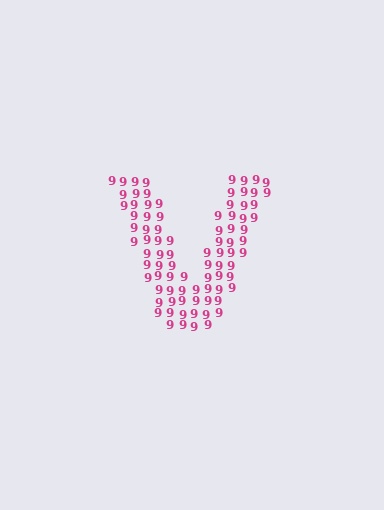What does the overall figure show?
The overall figure shows the letter V.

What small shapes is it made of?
It is made of small digit 9's.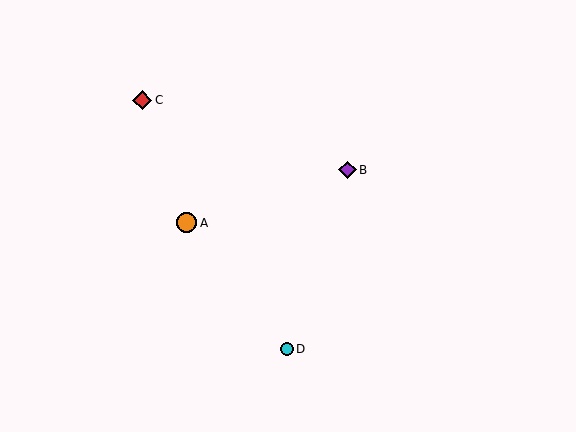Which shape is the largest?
The orange circle (labeled A) is the largest.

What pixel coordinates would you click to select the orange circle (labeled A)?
Click at (187, 223) to select the orange circle A.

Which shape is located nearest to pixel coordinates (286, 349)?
The cyan circle (labeled D) at (287, 349) is nearest to that location.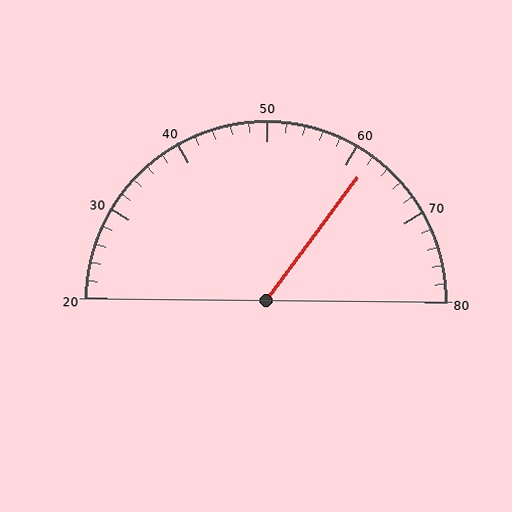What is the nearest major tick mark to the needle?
The nearest major tick mark is 60.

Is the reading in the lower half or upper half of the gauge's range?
The reading is in the upper half of the range (20 to 80).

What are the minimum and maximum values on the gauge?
The gauge ranges from 20 to 80.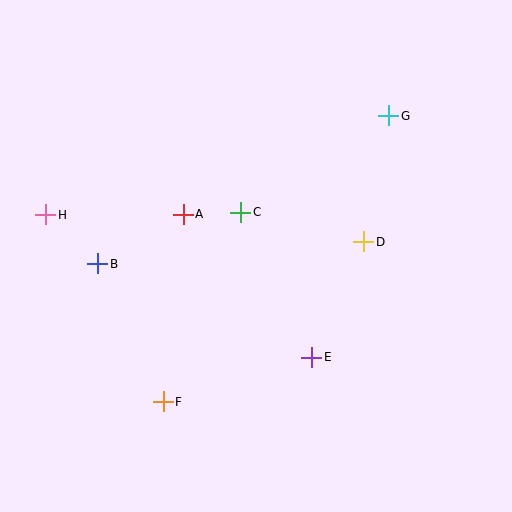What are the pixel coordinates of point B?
Point B is at (98, 264).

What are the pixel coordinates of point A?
Point A is at (183, 214).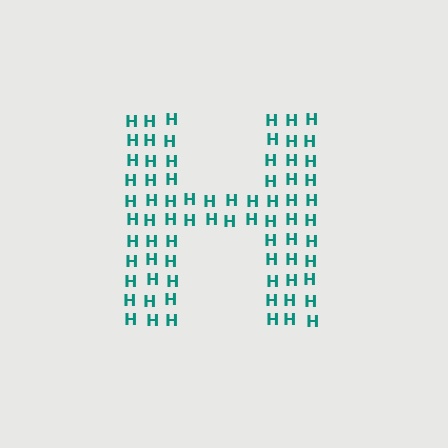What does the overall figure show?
The overall figure shows the letter H.